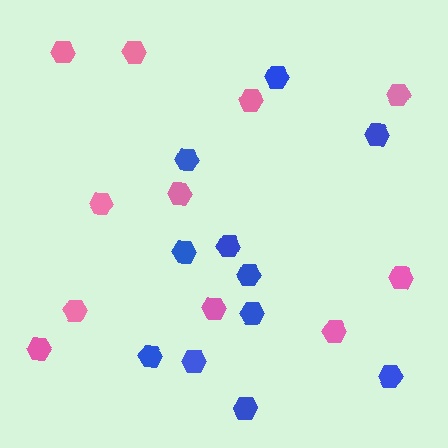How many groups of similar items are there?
There are 2 groups: one group of pink hexagons (11) and one group of blue hexagons (11).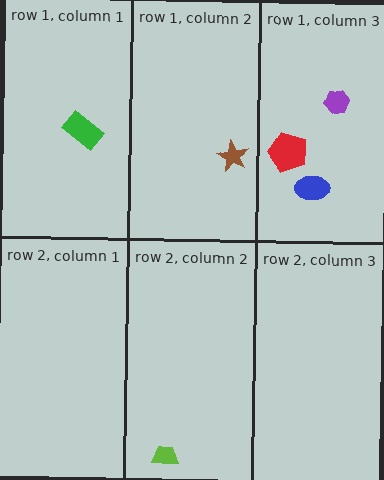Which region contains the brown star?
The row 1, column 2 region.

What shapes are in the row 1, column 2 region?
The brown star.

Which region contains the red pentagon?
The row 1, column 3 region.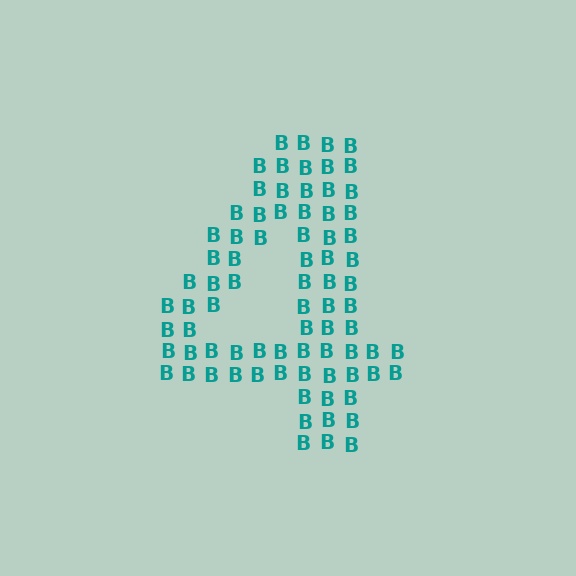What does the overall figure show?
The overall figure shows the digit 4.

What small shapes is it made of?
It is made of small letter B's.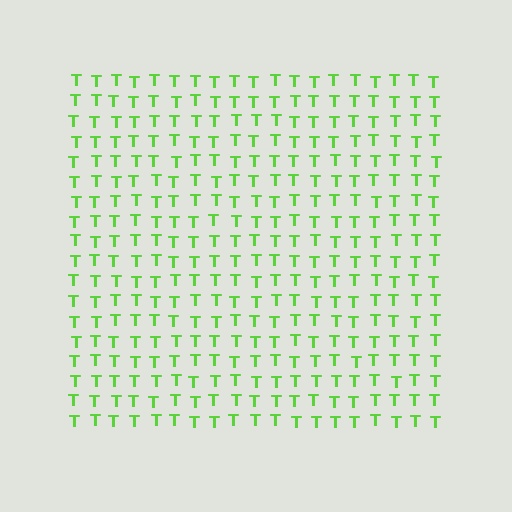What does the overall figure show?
The overall figure shows a square.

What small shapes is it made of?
It is made of small letter T's.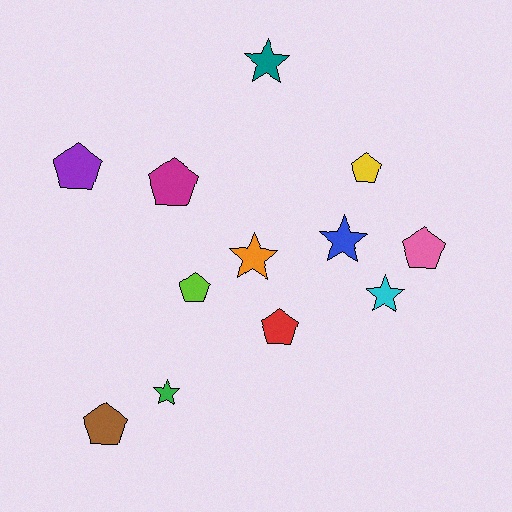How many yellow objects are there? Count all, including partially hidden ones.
There is 1 yellow object.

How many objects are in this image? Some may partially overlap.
There are 12 objects.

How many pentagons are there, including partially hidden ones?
There are 7 pentagons.